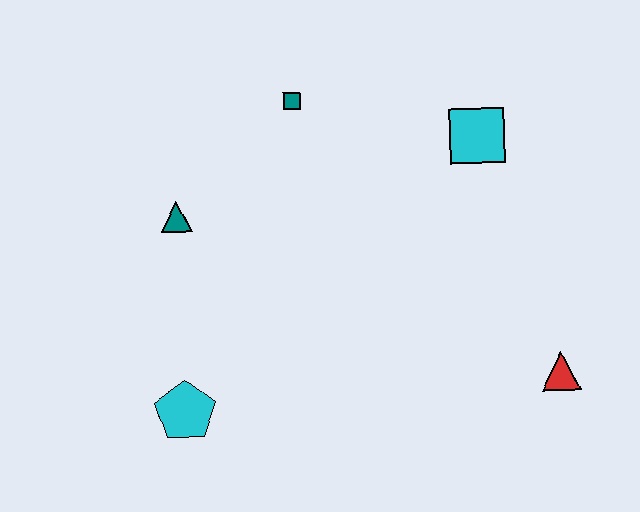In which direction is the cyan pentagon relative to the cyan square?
The cyan pentagon is to the left of the cyan square.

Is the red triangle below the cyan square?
Yes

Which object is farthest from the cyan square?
The cyan pentagon is farthest from the cyan square.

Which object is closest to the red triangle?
The cyan square is closest to the red triangle.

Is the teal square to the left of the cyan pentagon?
No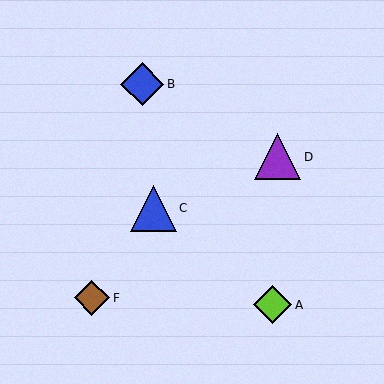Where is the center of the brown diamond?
The center of the brown diamond is at (92, 298).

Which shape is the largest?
The purple triangle (labeled D) is the largest.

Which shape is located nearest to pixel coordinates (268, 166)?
The purple triangle (labeled D) at (278, 157) is nearest to that location.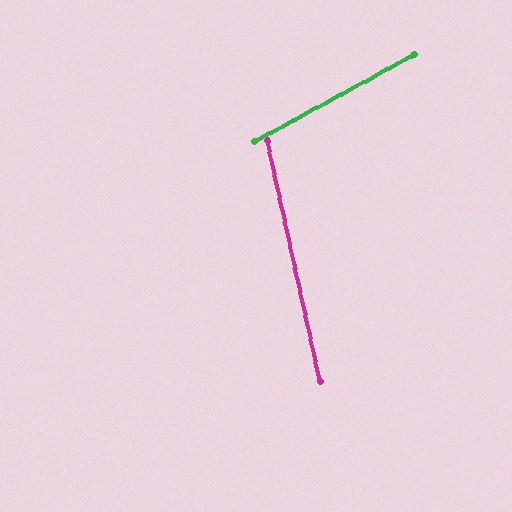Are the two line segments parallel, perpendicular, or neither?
Neither parallel nor perpendicular — they differ by about 74°.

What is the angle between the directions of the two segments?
Approximately 74 degrees.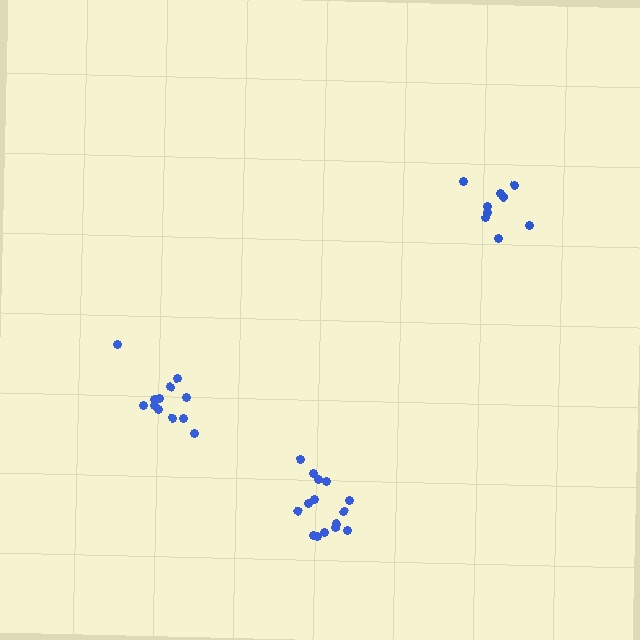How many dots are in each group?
Group 1: 9 dots, Group 2: 12 dots, Group 3: 15 dots (36 total).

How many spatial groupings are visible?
There are 3 spatial groupings.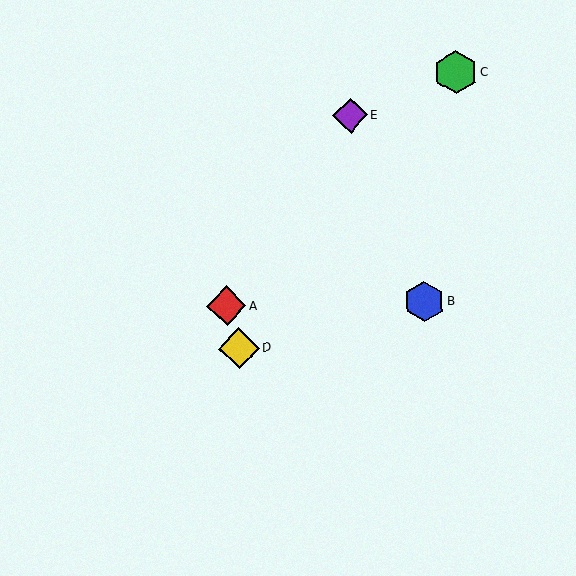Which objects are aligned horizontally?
Objects A, B are aligned horizontally.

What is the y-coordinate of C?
Object C is at y≈72.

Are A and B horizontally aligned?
Yes, both are at y≈306.